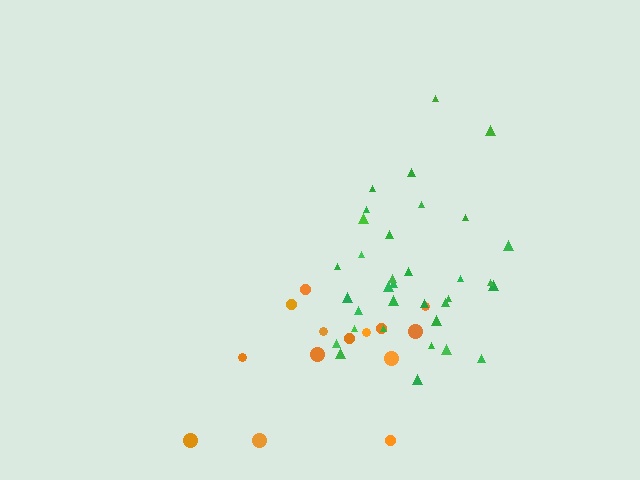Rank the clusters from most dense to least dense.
green, orange.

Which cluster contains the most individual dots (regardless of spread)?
Green (34).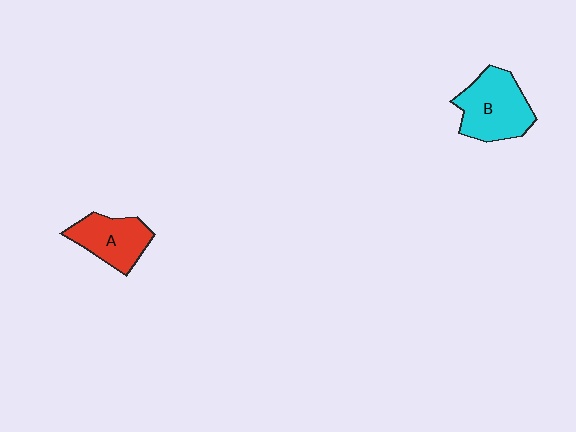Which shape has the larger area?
Shape B (cyan).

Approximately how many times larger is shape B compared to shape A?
Approximately 1.3 times.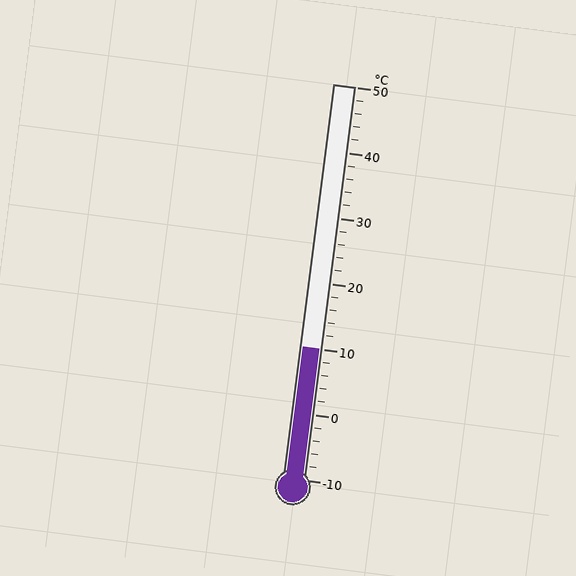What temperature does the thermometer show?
The thermometer shows approximately 10°C.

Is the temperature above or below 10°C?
The temperature is at 10°C.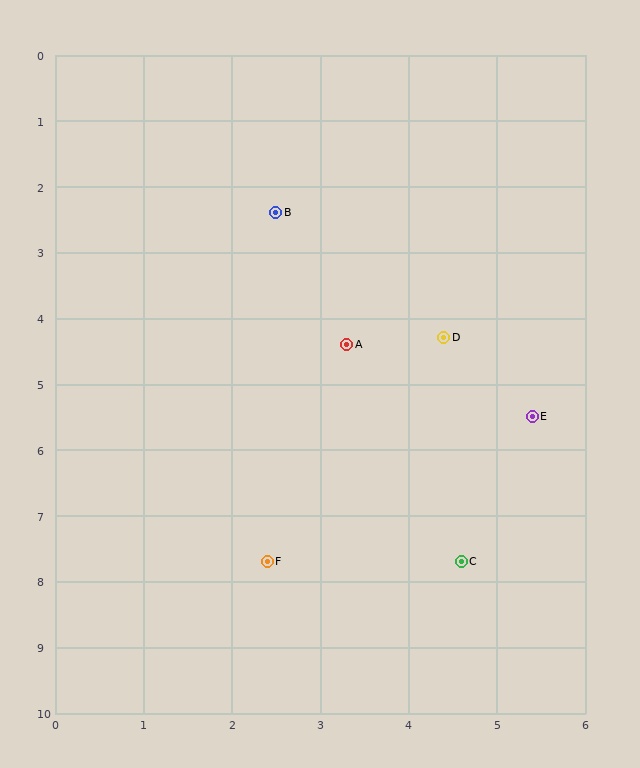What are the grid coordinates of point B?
Point B is at approximately (2.5, 2.4).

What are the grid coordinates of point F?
Point F is at approximately (2.4, 7.7).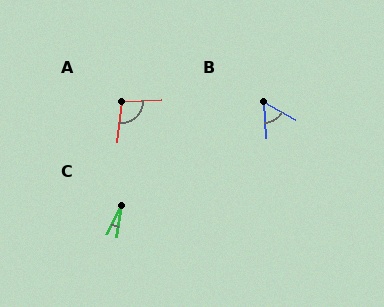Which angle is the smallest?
C, at approximately 19 degrees.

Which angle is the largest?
A, at approximately 99 degrees.